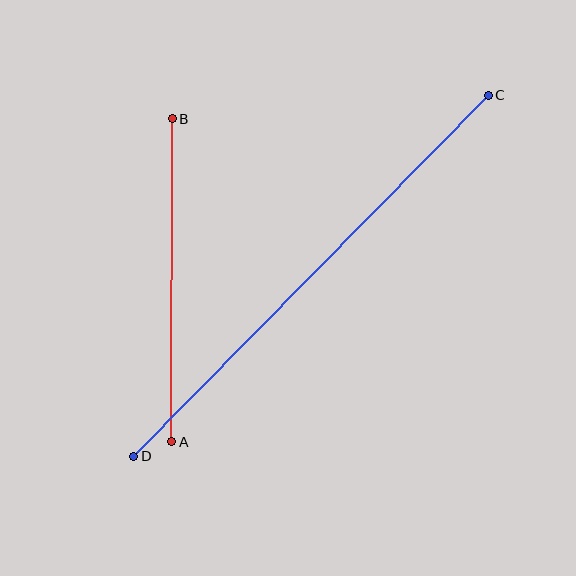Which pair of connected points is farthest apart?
Points C and D are farthest apart.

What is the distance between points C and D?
The distance is approximately 506 pixels.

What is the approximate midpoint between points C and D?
The midpoint is at approximately (311, 276) pixels.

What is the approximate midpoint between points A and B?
The midpoint is at approximately (172, 280) pixels.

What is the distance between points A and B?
The distance is approximately 323 pixels.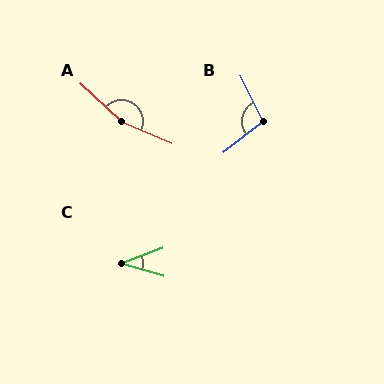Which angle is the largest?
A, at approximately 160 degrees.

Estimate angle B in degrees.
Approximately 102 degrees.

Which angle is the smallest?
C, at approximately 36 degrees.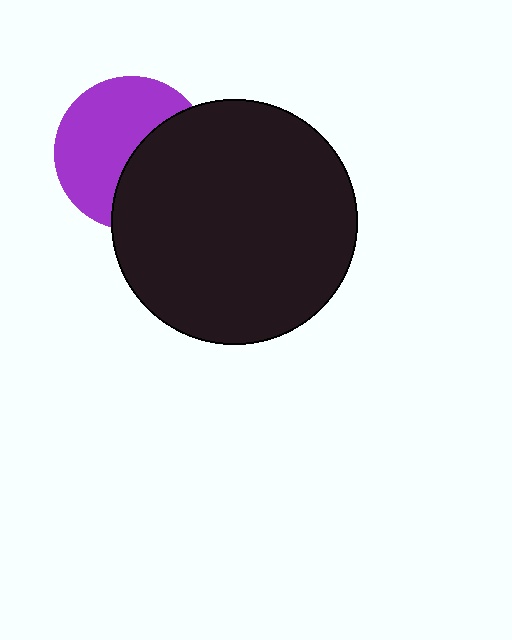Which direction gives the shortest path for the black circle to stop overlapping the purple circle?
Moving right gives the shortest separation.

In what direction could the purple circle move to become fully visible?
The purple circle could move left. That would shift it out from behind the black circle entirely.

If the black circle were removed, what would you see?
You would see the complete purple circle.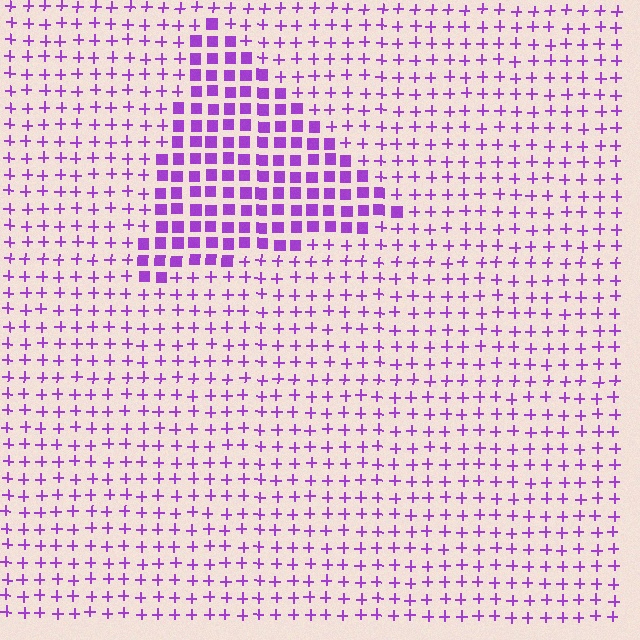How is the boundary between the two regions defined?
The boundary is defined by a change in element shape: squares inside vs. plus signs outside. All elements share the same color and spacing.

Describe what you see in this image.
The image is filled with small purple elements arranged in a uniform grid. A triangle-shaped region contains squares, while the surrounding area contains plus signs. The boundary is defined purely by the change in element shape.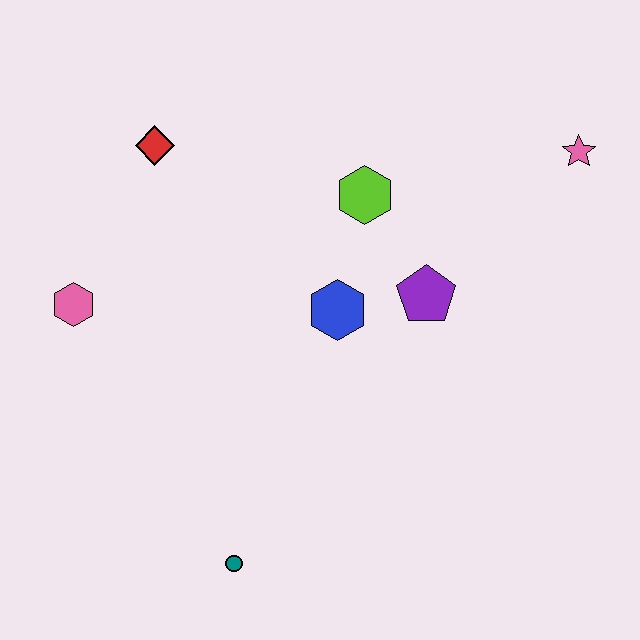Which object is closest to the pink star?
The purple pentagon is closest to the pink star.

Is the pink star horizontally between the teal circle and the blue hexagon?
No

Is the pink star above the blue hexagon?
Yes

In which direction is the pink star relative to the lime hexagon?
The pink star is to the right of the lime hexagon.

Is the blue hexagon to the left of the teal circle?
No